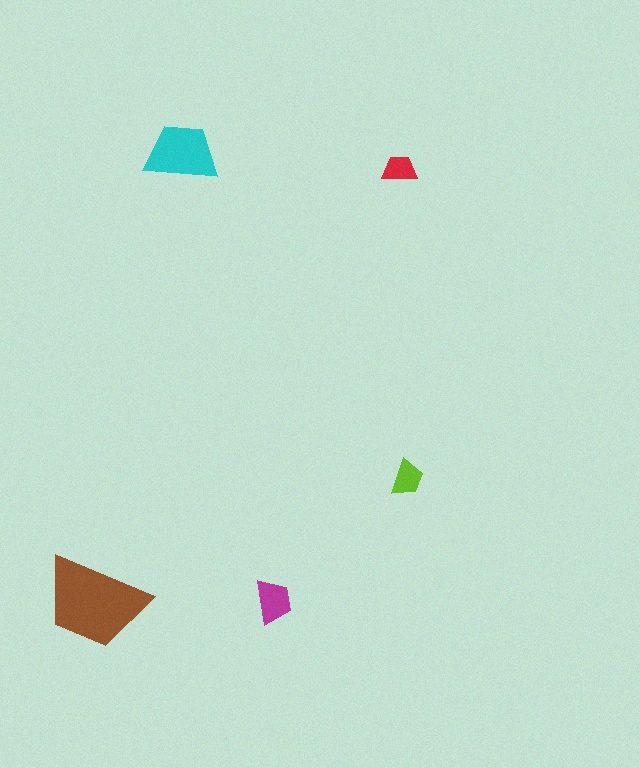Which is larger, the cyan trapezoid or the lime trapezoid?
The cyan one.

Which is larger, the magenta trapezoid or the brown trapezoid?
The brown one.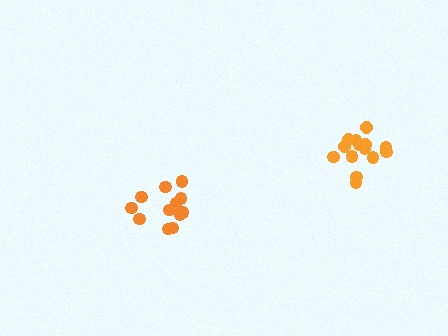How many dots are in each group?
Group 1: 12 dots, Group 2: 14 dots (26 total).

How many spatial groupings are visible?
There are 2 spatial groupings.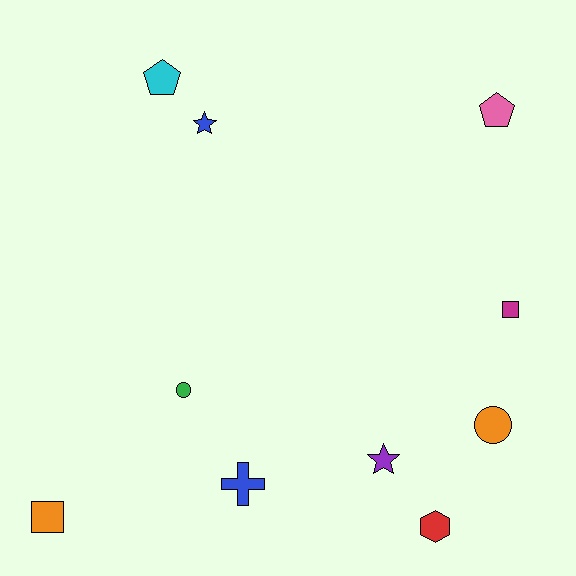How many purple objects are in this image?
There is 1 purple object.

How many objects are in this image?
There are 10 objects.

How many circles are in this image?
There are 2 circles.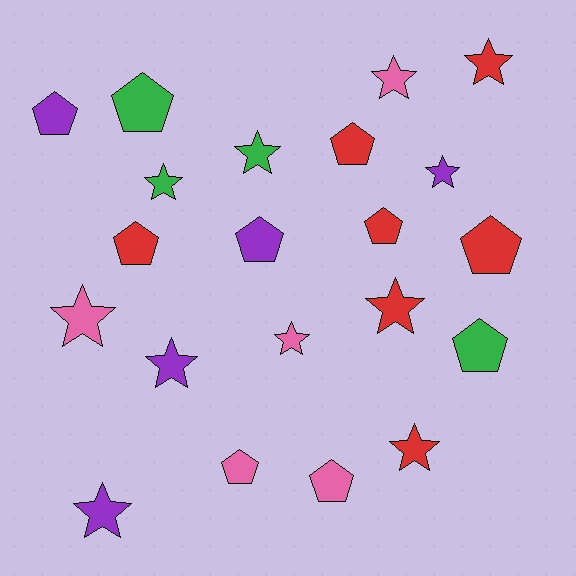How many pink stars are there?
There are 3 pink stars.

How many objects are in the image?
There are 21 objects.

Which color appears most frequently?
Red, with 7 objects.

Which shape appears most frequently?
Star, with 11 objects.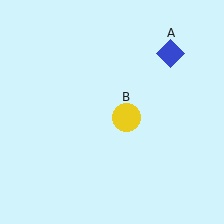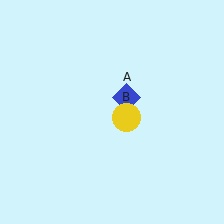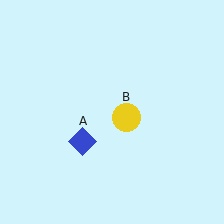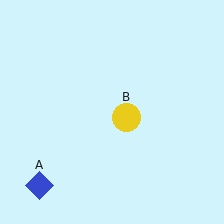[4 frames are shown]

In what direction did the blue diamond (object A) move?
The blue diamond (object A) moved down and to the left.